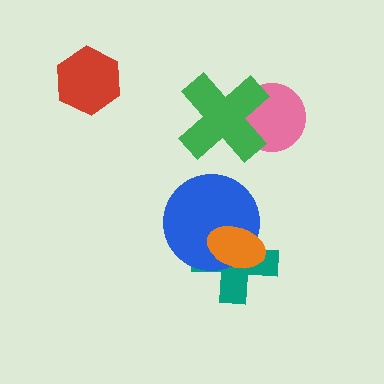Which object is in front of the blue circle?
The orange ellipse is in front of the blue circle.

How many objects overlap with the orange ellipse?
2 objects overlap with the orange ellipse.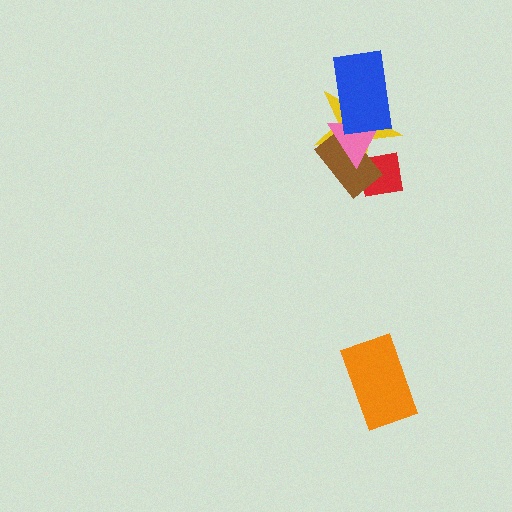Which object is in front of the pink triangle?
The blue rectangle is in front of the pink triangle.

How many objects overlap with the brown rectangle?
3 objects overlap with the brown rectangle.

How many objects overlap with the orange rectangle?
0 objects overlap with the orange rectangle.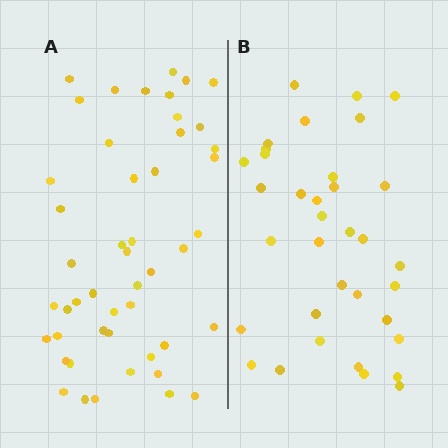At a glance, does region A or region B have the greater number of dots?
Region A (the left region) has more dots.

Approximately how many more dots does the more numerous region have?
Region A has approximately 15 more dots than region B.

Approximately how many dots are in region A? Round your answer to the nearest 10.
About 50 dots. (The exact count is 48, which rounds to 50.)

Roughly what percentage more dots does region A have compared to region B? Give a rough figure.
About 35% more.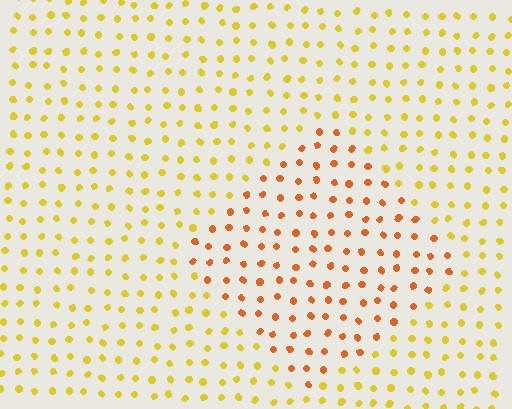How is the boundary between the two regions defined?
The boundary is defined purely by a slight shift in hue (about 34 degrees). Spacing, size, and orientation are identical on both sides.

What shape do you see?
I see a diamond.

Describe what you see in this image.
The image is filled with small yellow elements in a uniform arrangement. A diamond-shaped region is visible where the elements are tinted to a slightly different hue, forming a subtle color boundary.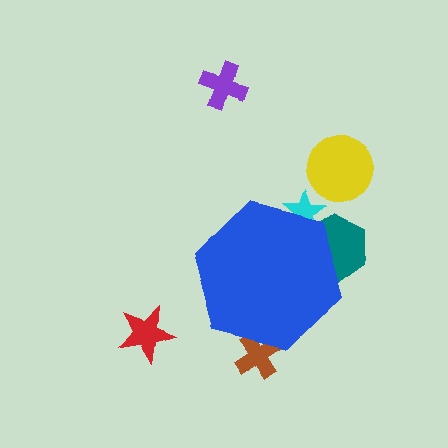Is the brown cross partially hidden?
Yes, the brown cross is partially hidden behind the blue hexagon.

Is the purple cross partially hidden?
No, the purple cross is fully visible.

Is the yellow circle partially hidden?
No, the yellow circle is fully visible.